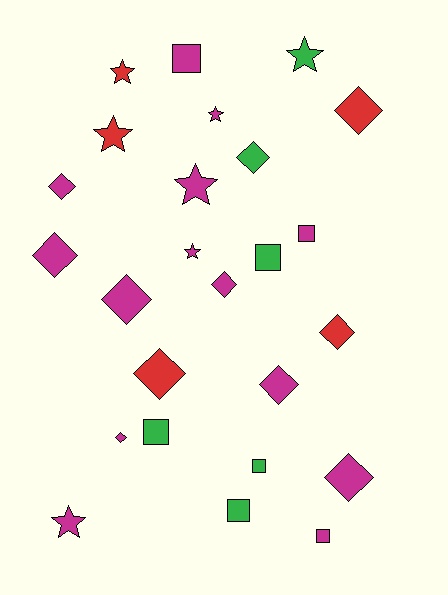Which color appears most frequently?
Magenta, with 14 objects.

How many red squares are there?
There are no red squares.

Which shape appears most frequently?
Diamond, with 11 objects.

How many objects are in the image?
There are 25 objects.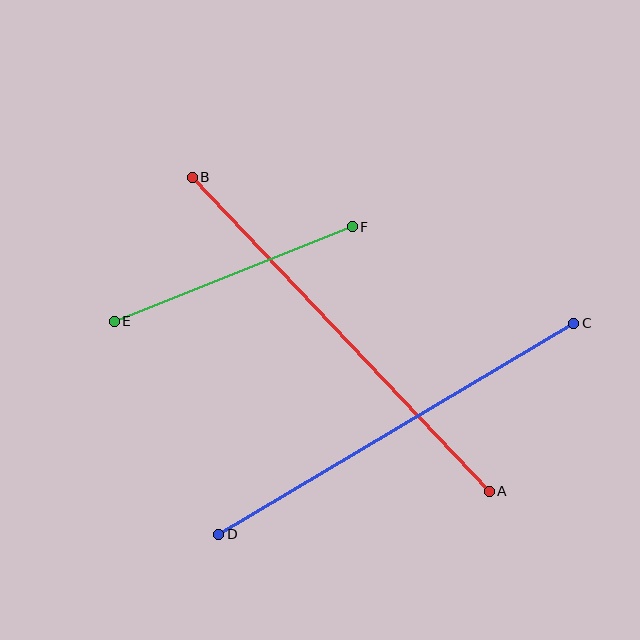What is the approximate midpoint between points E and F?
The midpoint is at approximately (233, 274) pixels.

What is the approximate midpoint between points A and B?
The midpoint is at approximately (341, 334) pixels.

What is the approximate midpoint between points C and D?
The midpoint is at approximately (396, 429) pixels.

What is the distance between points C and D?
The distance is approximately 413 pixels.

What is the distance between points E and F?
The distance is approximately 256 pixels.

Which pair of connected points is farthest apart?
Points A and B are farthest apart.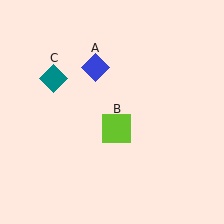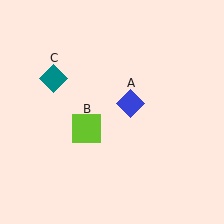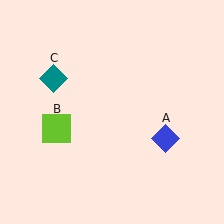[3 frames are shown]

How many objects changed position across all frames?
2 objects changed position: blue diamond (object A), lime square (object B).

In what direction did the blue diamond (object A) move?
The blue diamond (object A) moved down and to the right.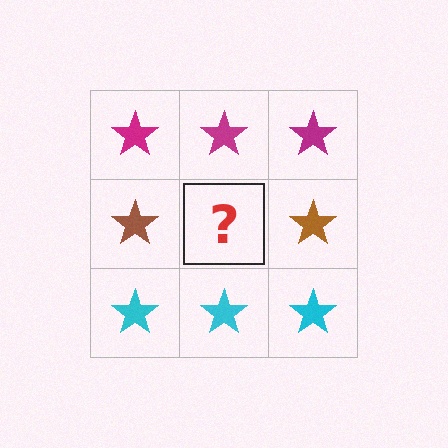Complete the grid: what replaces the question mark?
The question mark should be replaced with a brown star.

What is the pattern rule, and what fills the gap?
The rule is that each row has a consistent color. The gap should be filled with a brown star.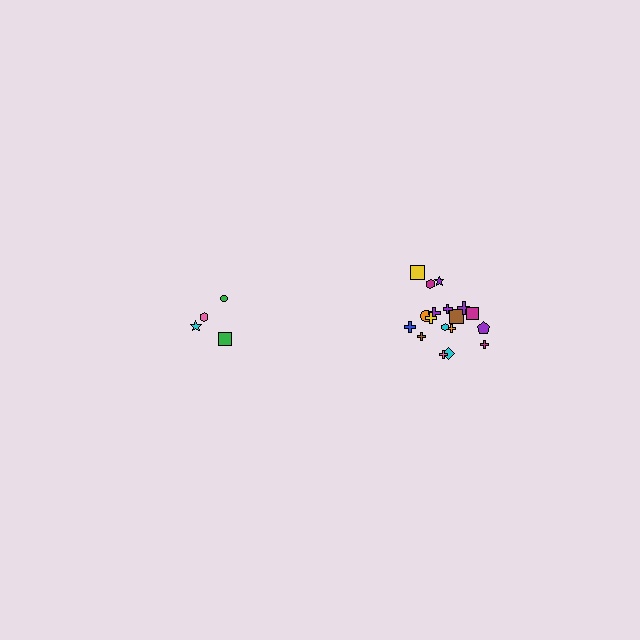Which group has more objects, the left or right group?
The right group.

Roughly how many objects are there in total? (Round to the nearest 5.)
Roughly 20 objects in total.